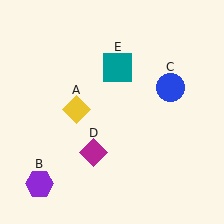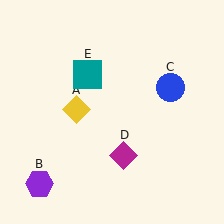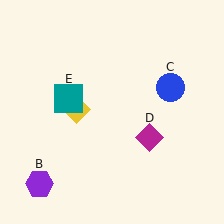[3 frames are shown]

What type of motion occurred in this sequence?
The magenta diamond (object D), teal square (object E) rotated counterclockwise around the center of the scene.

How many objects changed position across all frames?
2 objects changed position: magenta diamond (object D), teal square (object E).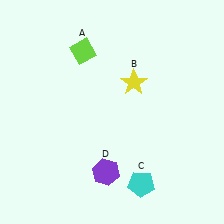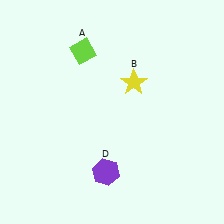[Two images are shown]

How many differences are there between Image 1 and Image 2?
There is 1 difference between the two images.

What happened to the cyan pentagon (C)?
The cyan pentagon (C) was removed in Image 2. It was in the bottom-right area of Image 1.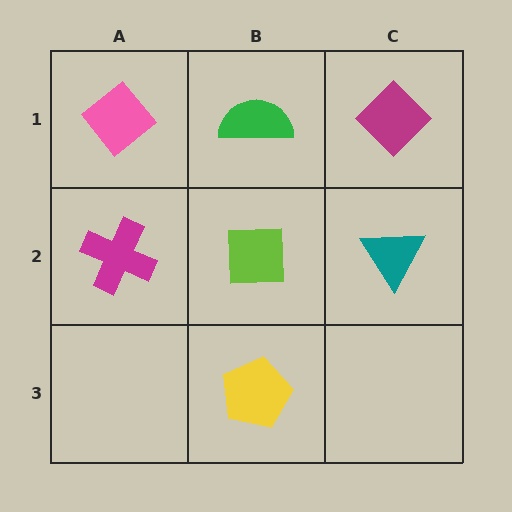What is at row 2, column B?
A lime square.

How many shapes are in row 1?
3 shapes.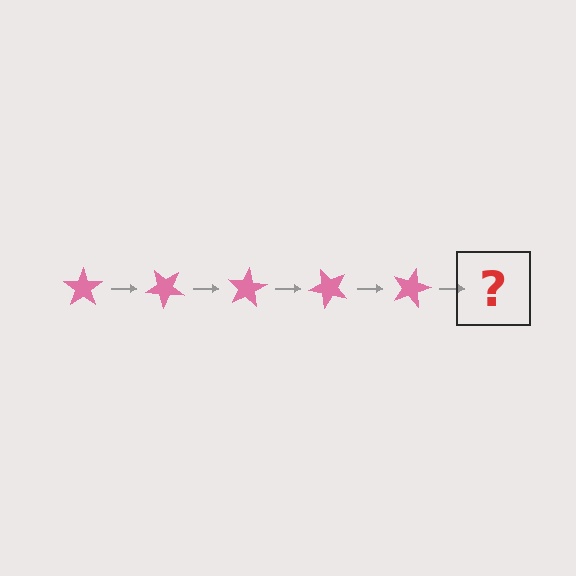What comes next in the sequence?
The next element should be a pink star rotated 200 degrees.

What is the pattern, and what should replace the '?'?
The pattern is that the star rotates 40 degrees each step. The '?' should be a pink star rotated 200 degrees.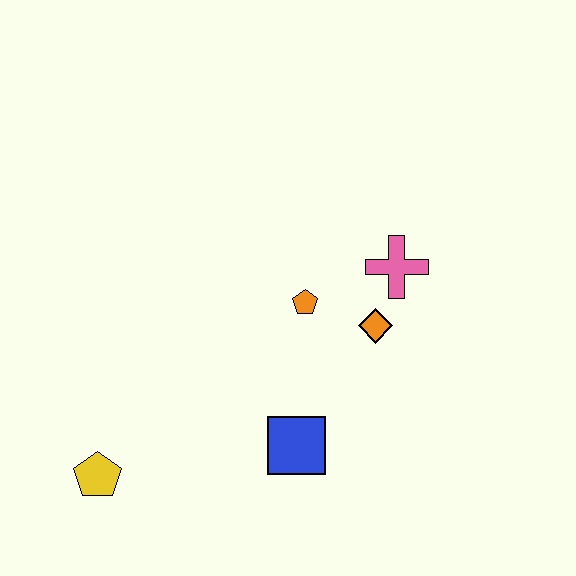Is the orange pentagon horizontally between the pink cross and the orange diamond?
No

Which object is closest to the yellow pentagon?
The blue square is closest to the yellow pentagon.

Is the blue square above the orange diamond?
No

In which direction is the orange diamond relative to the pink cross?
The orange diamond is below the pink cross.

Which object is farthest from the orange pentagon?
The yellow pentagon is farthest from the orange pentagon.